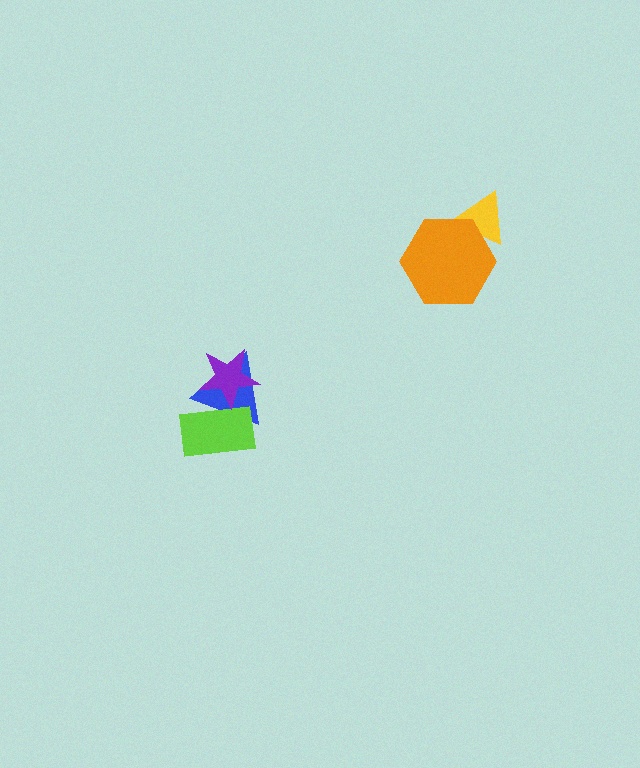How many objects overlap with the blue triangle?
2 objects overlap with the blue triangle.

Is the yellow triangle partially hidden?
Yes, it is partially covered by another shape.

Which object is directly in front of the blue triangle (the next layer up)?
The lime rectangle is directly in front of the blue triangle.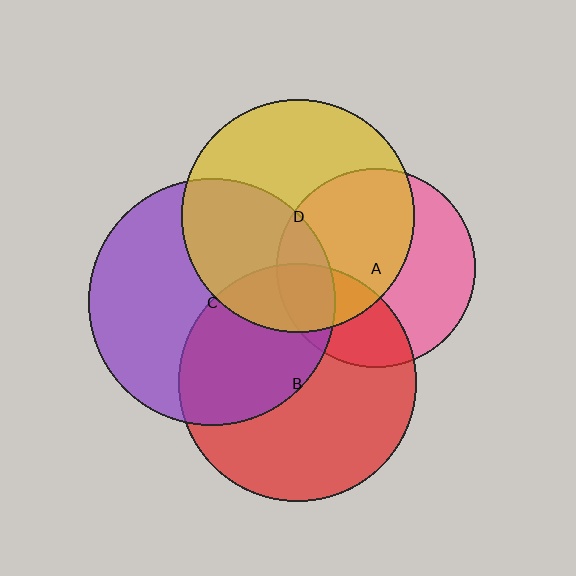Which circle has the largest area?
Circle C (purple).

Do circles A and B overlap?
Yes.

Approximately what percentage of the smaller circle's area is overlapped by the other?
Approximately 30%.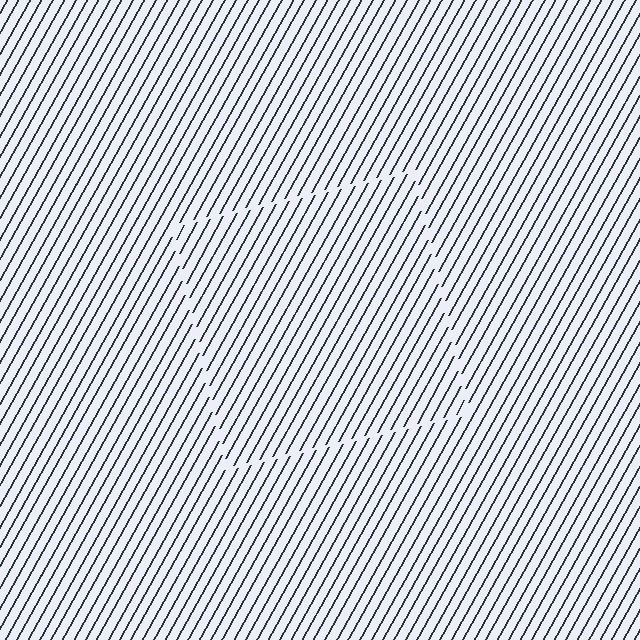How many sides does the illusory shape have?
4 sides — the line-ends trace a square.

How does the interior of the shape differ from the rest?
The interior of the shape contains the same grating, shifted by half a period — the contour is defined by the phase discontinuity where line-ends from the inner and outer gratings abut.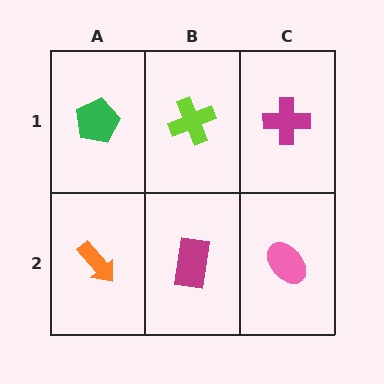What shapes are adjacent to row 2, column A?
A green pentagon (row 1, column A), a magenta rectangle (row 2, column B).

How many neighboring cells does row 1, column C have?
2.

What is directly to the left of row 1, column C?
A lime cross.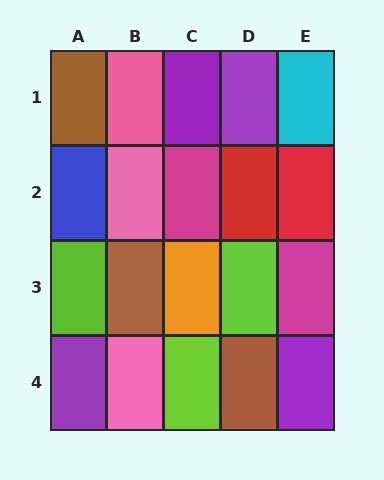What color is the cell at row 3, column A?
Lime.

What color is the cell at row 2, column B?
Pink.